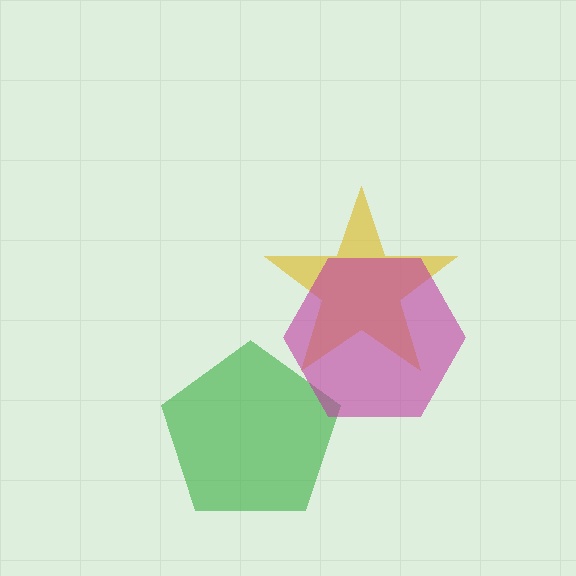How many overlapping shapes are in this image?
There are 3 overlapping shapes in the image.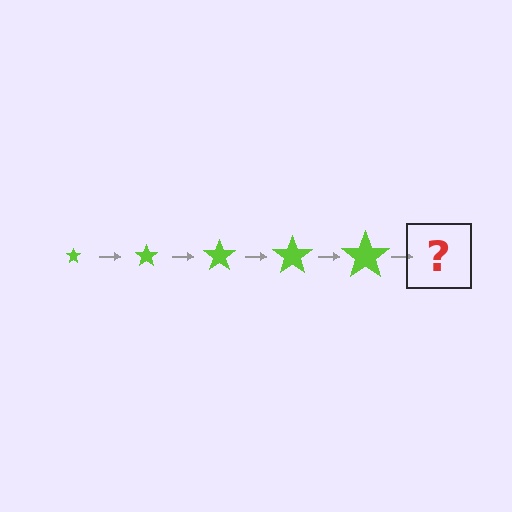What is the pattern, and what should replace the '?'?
The pattern is that the star gets progressively larger each step. The '?' should be a lime star, larger than the previous one.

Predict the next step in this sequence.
The next step is a lime star, larger than the previous one.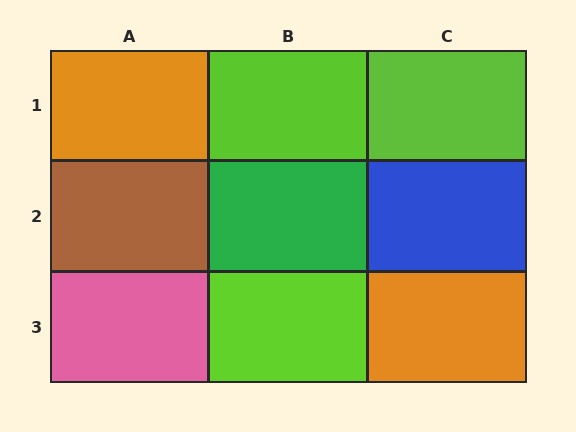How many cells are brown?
1 cell is brown.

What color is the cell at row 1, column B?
Lime.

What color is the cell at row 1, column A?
Orange.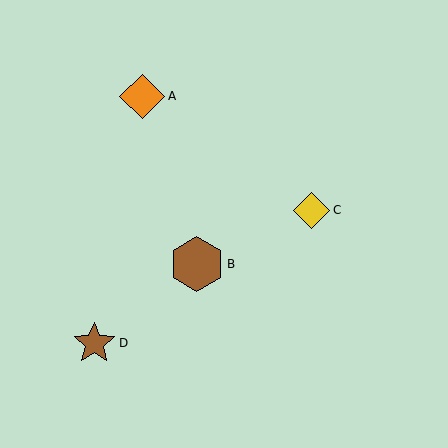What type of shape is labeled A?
Shape A is an orange diamond.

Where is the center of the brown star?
The center of the brown star is at (94, 343).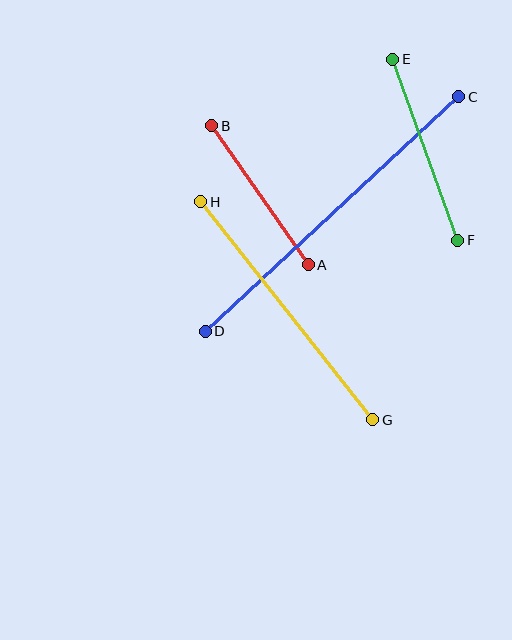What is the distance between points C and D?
The distance is approximately 346 pixels.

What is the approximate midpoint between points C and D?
The midpoint is at approximately (332, 214) pixels.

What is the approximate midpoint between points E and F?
The midpoint is at approximately (425, 150) pixels.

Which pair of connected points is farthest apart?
Points C and D are farthest apart.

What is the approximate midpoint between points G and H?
The midpoint is at approximately (287, 311) pixels.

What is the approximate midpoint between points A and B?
The midpoint is at approximately (260, 195) pixels.